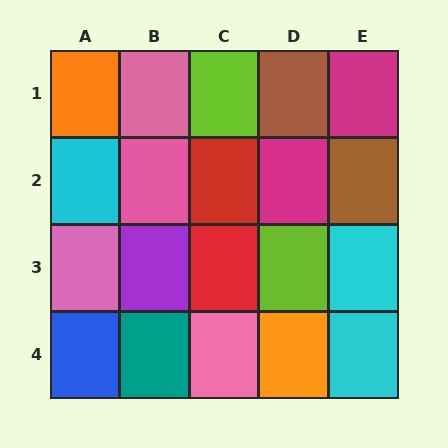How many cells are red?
2 cells are red.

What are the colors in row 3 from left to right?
Pink, purple, red, lime, cyan.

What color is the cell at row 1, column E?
Magenta.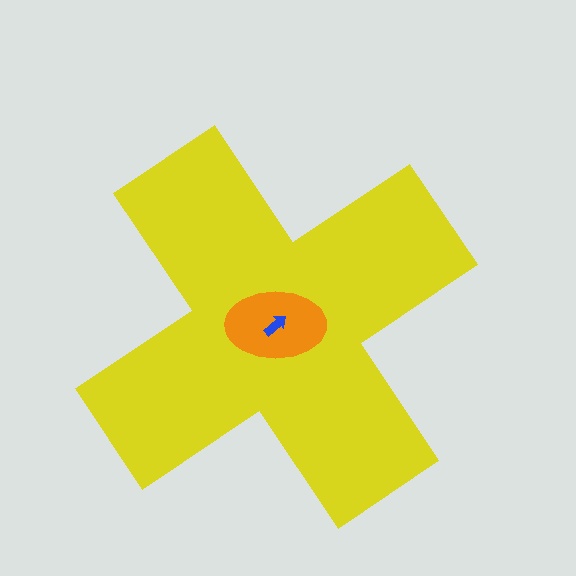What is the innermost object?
The blue arrow.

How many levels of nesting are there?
3.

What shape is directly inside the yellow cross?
The orange ellipse.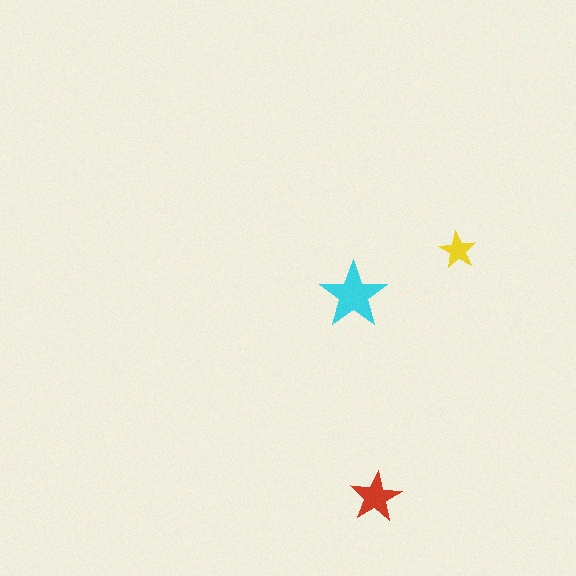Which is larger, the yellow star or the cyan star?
The cyan one.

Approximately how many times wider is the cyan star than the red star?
About 1.5 times wider.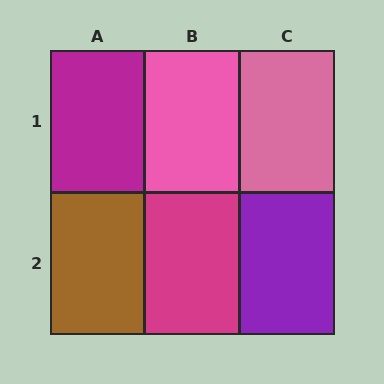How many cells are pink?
2 cells are pink.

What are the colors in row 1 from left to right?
Magenta, pink, pink.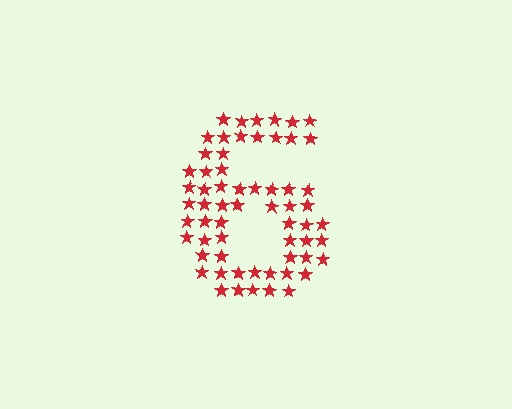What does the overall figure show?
The overall figure shows the digit 6.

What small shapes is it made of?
It is made of small stars.